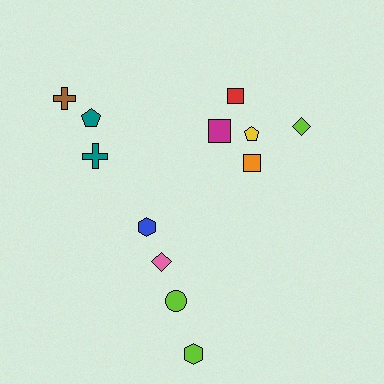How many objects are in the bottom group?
There are 4 objects.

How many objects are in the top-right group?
There are 5 objects.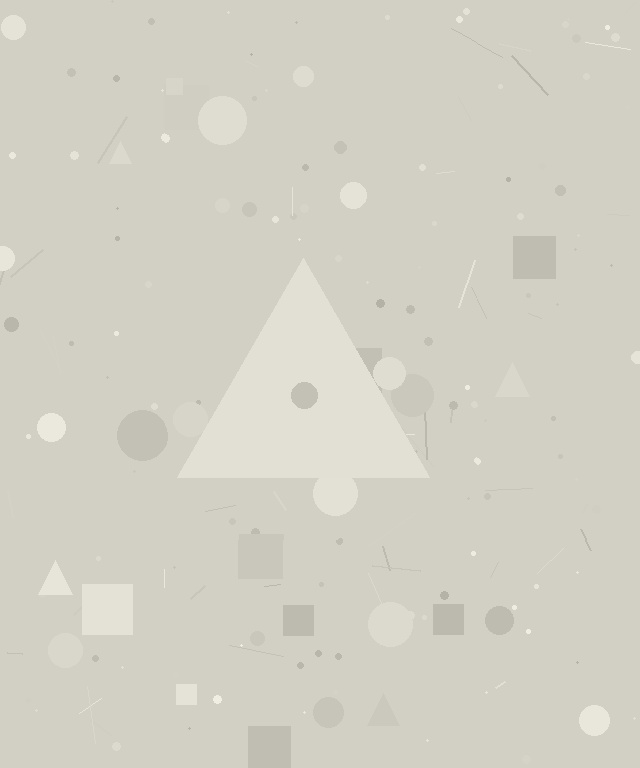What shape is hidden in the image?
A triangle is hidden in the image.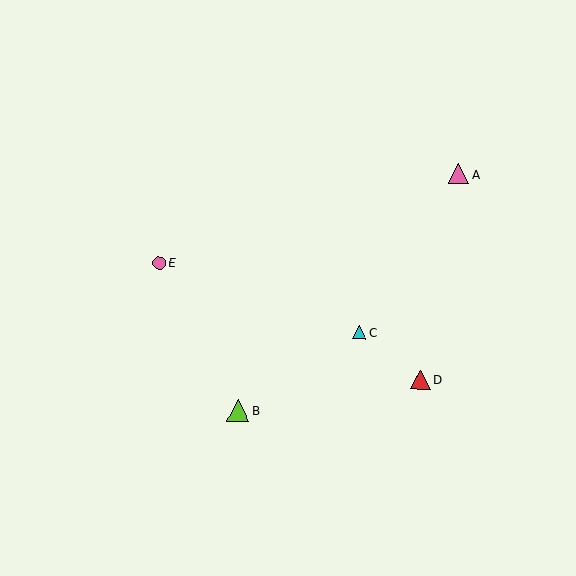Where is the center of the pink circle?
The center of the pink circle is at (159, 263).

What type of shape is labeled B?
Shape B is a lime triangle.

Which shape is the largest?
The lime triangle (labeled B) is the largest.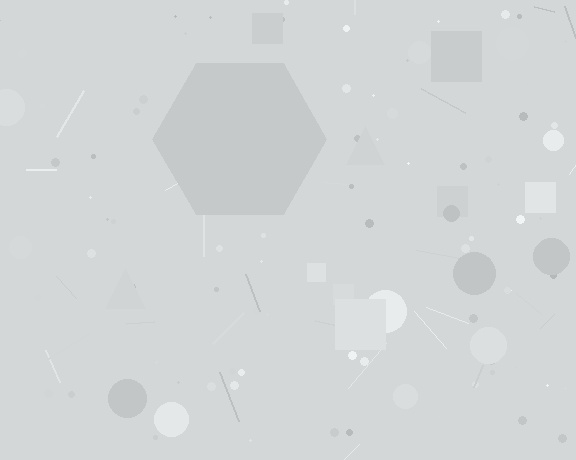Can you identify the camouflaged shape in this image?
The camouflaged shape is a hexagon.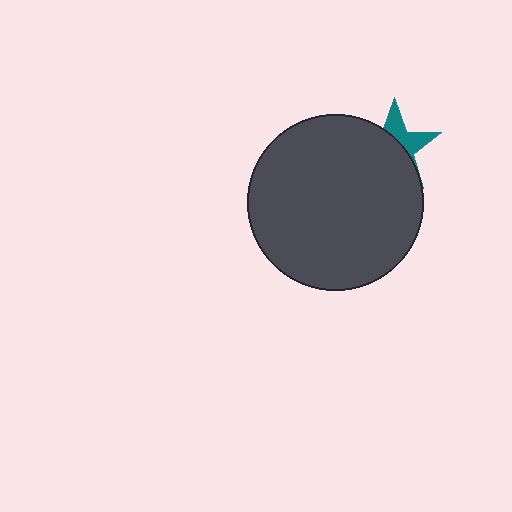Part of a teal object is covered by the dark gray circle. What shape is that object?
It is a star.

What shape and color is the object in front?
The object in front is a dark gray circle.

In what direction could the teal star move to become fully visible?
The teal star could move toward the upper-right. That would shift it out from behind the dark gray circle entirely.